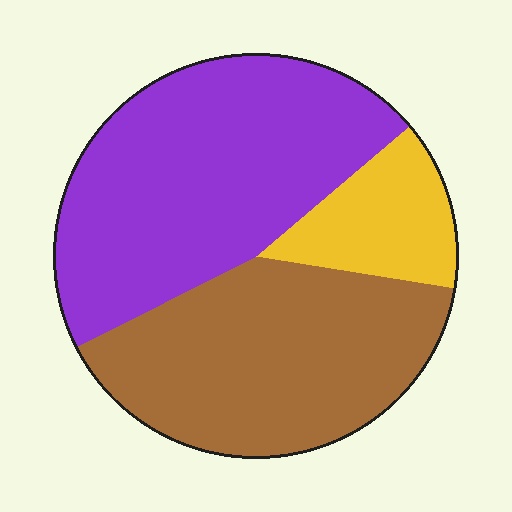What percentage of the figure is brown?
Brown covers 40% of the figure.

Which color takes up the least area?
Yellow, at roughly 15%.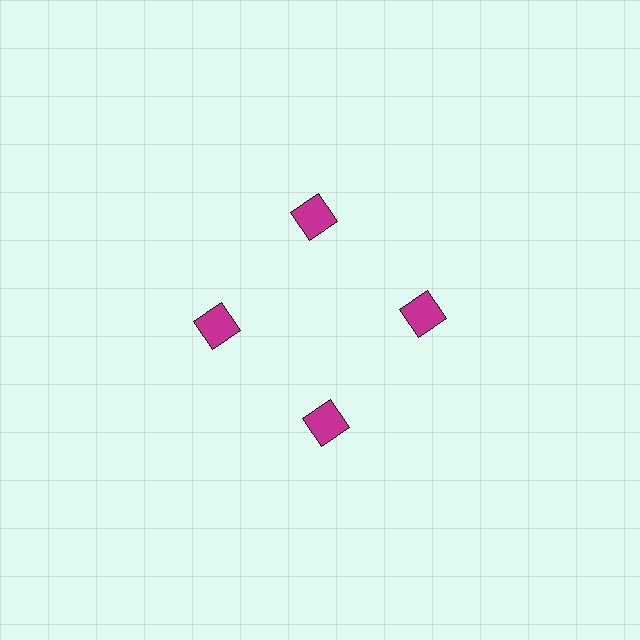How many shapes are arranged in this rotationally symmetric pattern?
There are 4 shapes, arranged in 4 groups of 1.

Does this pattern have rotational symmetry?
Yes, this pattern has 4-fold rotational symmetry. It looks the same after rotating 90 degrees around the center.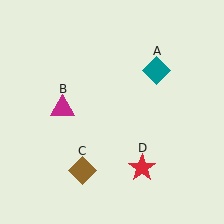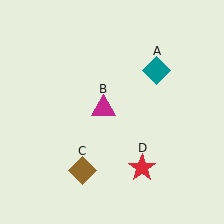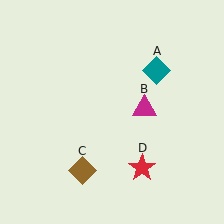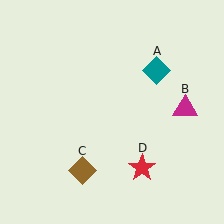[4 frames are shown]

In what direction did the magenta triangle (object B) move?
The magenta triangle (object B) moved right.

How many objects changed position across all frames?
1 object changed position: magenta triangle (object B).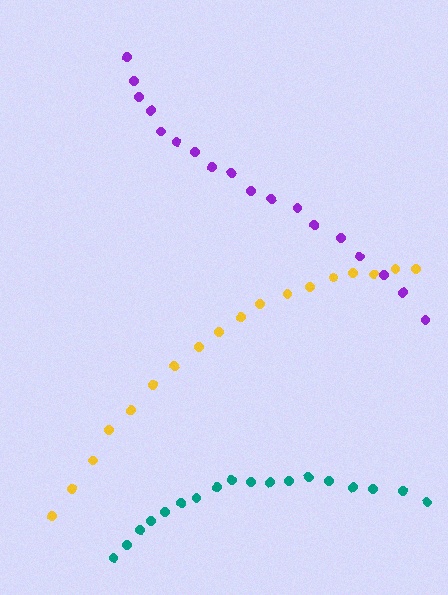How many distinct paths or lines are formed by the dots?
There are 3 distinct paths.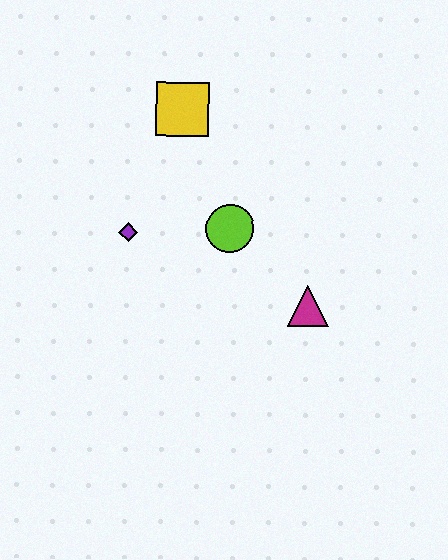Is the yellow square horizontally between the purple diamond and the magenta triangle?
Yes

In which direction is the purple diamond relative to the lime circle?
The purple diamond is to the left of the lime circle.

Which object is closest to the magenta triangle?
The lime circle is closest to the magenta triangle.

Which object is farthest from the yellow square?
The magenta triangle is farthest from the yellow square.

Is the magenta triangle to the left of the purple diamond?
No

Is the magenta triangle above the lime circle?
No